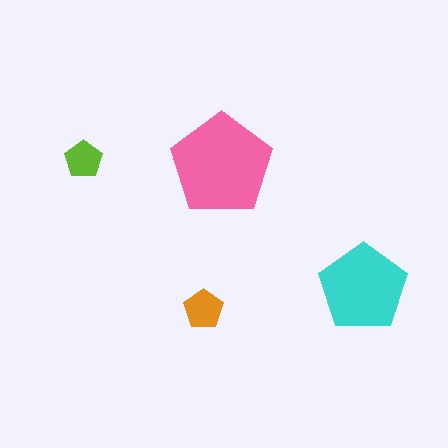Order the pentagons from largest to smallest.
the pink one, the cyan one, the orange one, the lime one.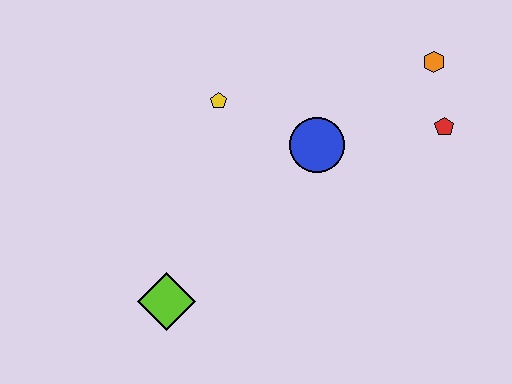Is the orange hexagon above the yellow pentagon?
Yes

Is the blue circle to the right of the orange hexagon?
No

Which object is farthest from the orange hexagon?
The lime diamond is farthest from the orange hexagon.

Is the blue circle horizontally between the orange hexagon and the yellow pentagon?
Yes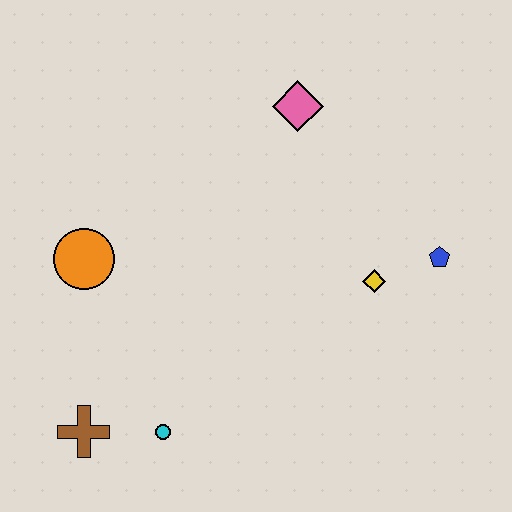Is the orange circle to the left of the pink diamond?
Yes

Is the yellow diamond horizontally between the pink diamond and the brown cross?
No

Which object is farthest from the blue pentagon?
The brown cross is farthest from the blue pentagon.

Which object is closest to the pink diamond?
The yellow diamond is closest to the pink diamond.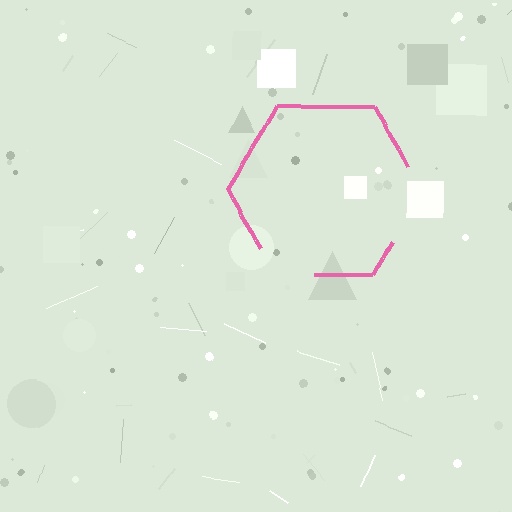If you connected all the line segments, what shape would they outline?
They would outline a hexagon.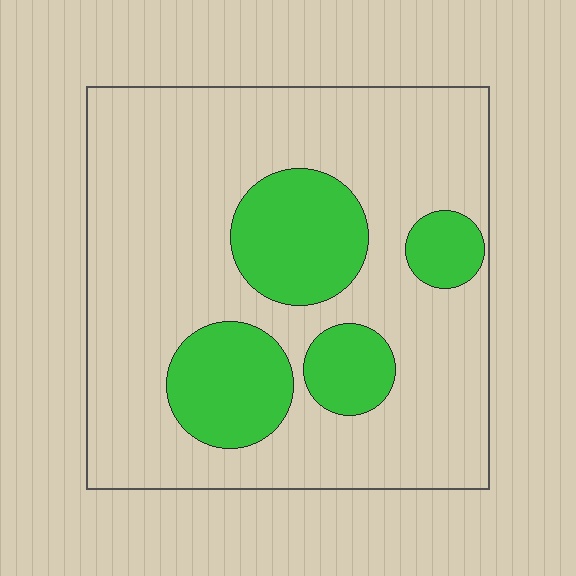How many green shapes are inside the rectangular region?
4.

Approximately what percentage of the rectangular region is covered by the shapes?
Approximately 25%.